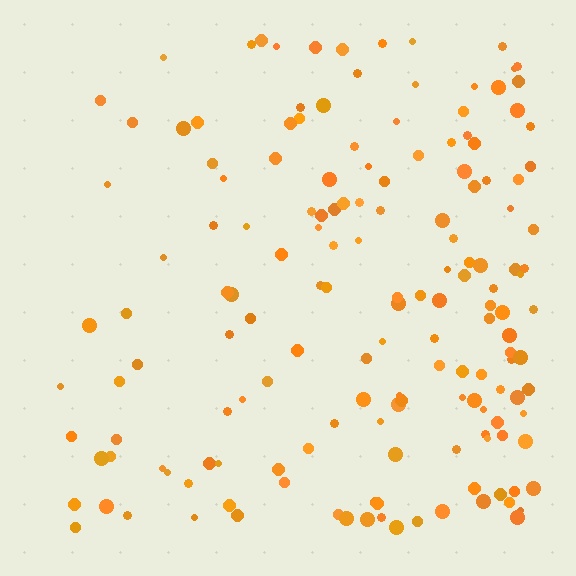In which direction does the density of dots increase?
From left to right, with the right side densest.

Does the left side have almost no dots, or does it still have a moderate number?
Still a moderate number, just noticeably fewer than the right.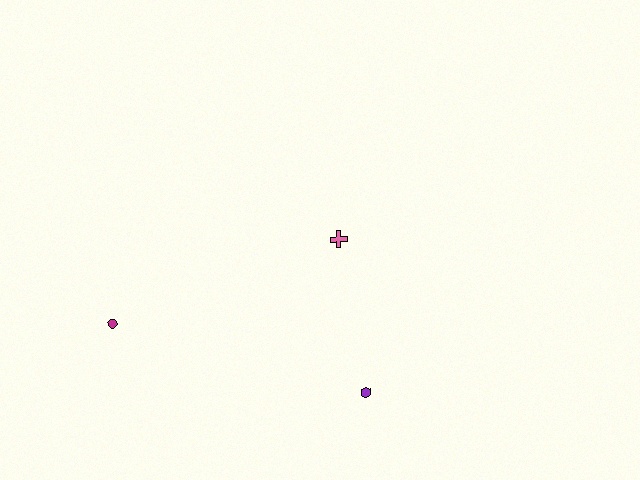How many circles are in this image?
There is 1 circle.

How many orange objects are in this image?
There are no orange objects.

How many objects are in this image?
There are 3 objects.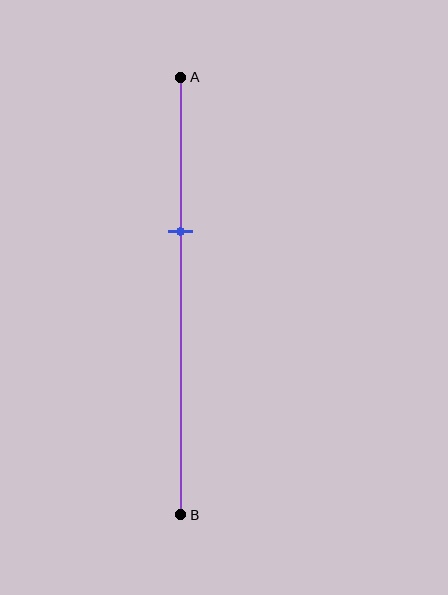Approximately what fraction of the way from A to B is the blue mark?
The blue mark is approximately 35% of the way from A to B.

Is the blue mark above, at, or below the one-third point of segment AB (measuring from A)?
The blue mark is approximately at the one-third point of segment AB.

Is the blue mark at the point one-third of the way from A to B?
Yes, the mark is approximately at the one-third point.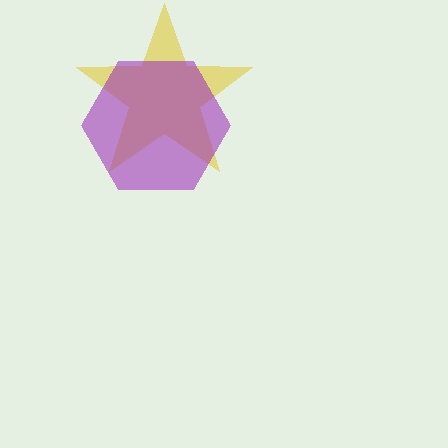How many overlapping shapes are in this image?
There are 2 overlapping shapes in the image.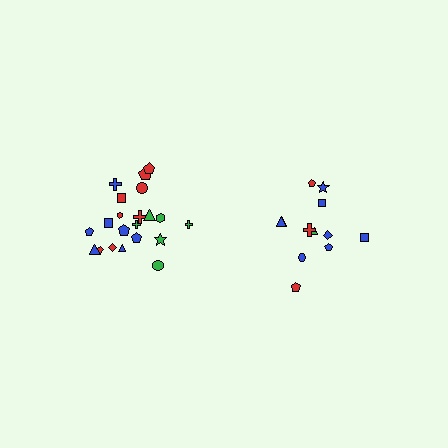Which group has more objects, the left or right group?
The left group.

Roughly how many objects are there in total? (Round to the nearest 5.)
Roughly 35 objects in total.